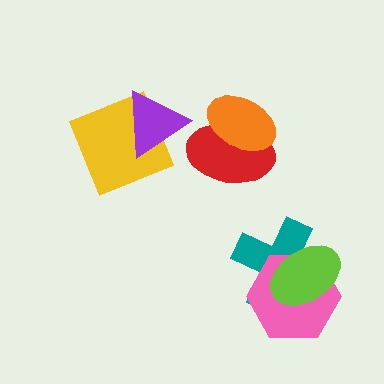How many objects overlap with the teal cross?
2 objects overlap with the teal cross.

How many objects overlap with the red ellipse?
1 object overlaps with the red ellipse.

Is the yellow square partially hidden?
Yes, it is partially covered by another shape.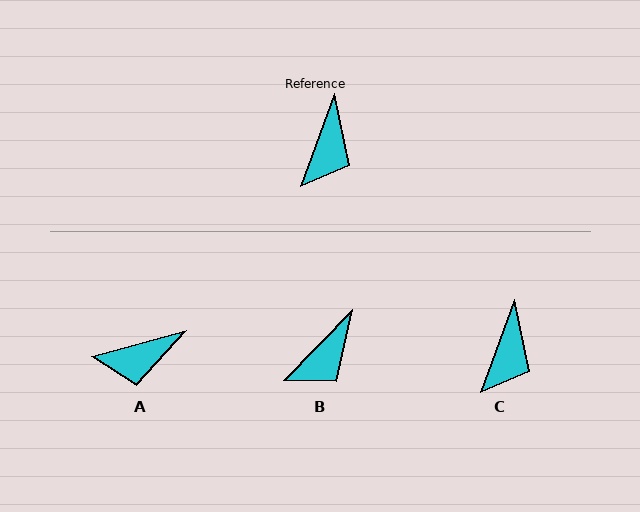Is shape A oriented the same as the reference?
No, it is off by about 55 degrees.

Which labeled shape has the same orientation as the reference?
C.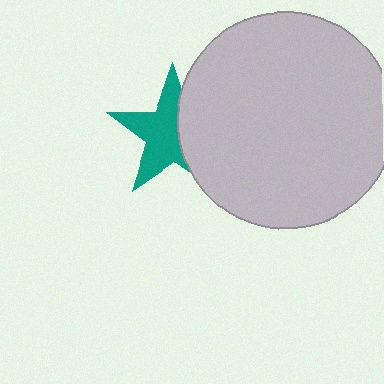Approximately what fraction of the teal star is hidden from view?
Roughly 40% of the teal star is hidden behind the light gray circle.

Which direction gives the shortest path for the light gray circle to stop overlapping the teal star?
Moving right gives the shortest separation.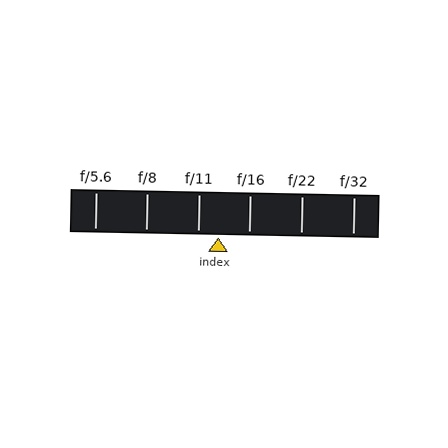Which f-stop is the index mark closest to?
The index mark is closest to f/11.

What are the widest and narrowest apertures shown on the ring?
The widest aperture shown is f/5.6 and the narrowest is f/32.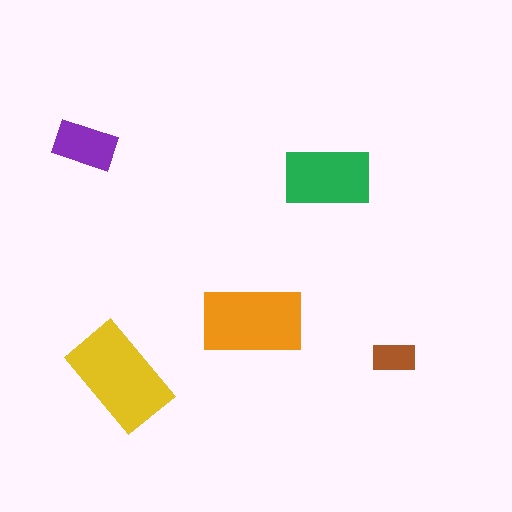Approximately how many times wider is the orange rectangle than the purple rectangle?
About 1.5 times wider.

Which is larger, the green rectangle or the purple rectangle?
The green one.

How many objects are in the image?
There are 5 objects in the image.